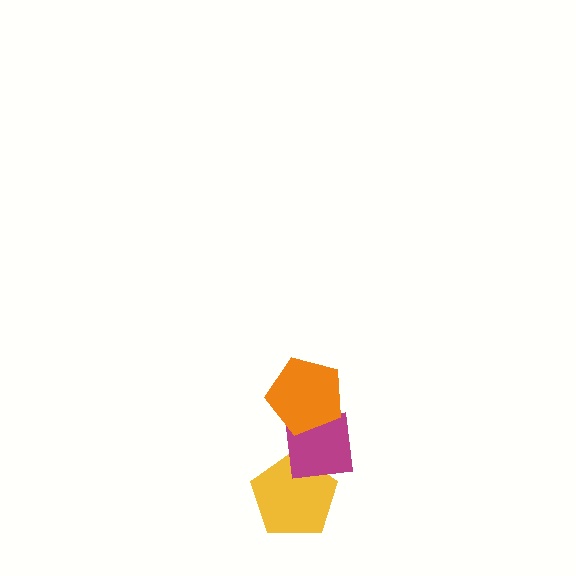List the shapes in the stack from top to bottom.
From top to bottom: the orange pentagon, the magenta square, the yellow pentagon.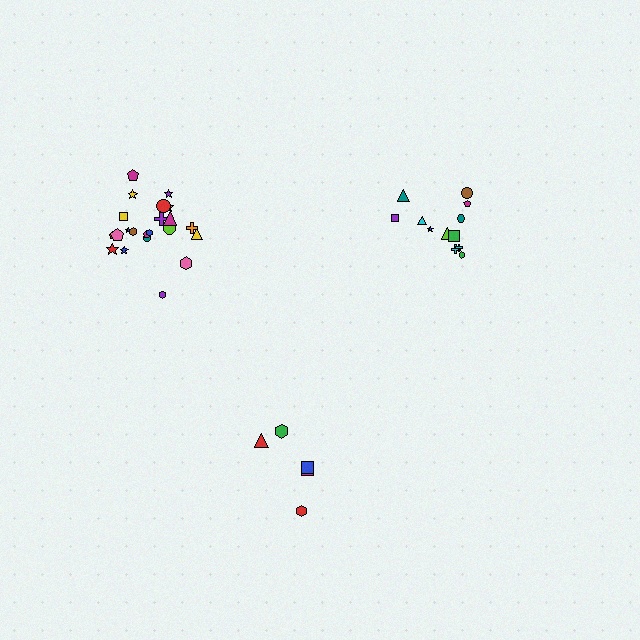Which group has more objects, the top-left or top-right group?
The top-left group.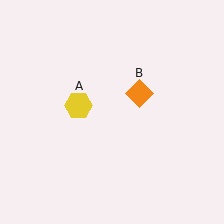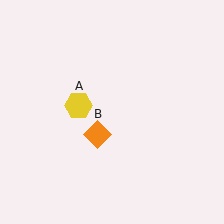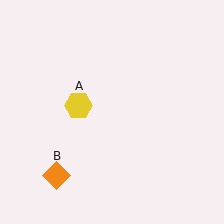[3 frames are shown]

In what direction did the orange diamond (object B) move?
The orange diamond (object B) moved down and to the left.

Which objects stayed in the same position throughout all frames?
Yellow hexagon (object A) remained stationary.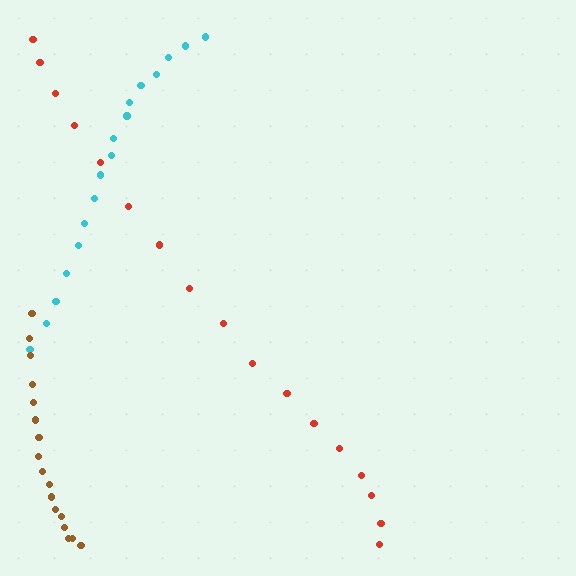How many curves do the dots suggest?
There are 3 distinct paths.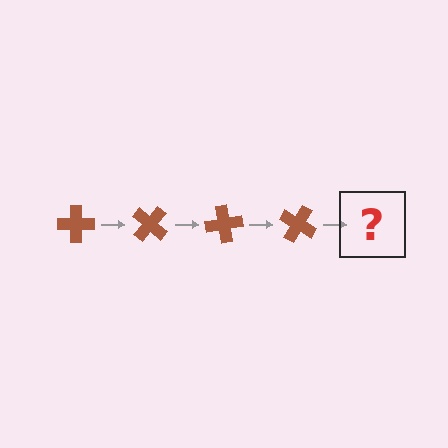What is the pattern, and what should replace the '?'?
The pattern is that the cross rotates 40 degrees each step. The '?' should be a brown cross rotated 160 degrees.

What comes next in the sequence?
The next element should be a brown cross rotated 160 degrees.